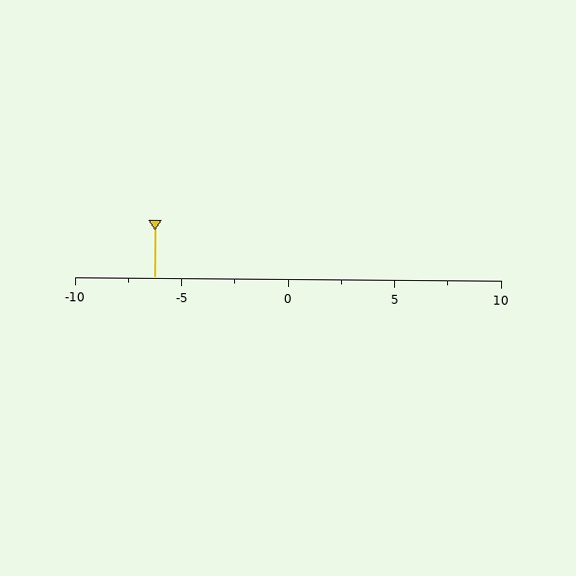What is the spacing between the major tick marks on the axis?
The major ticks are spaced 5 apart.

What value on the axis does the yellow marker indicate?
The marker indicates approximately -6.2.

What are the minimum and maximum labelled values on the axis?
The axis runs from -10 to 10.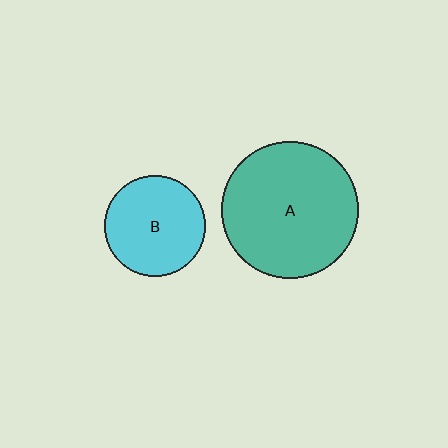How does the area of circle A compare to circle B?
Approximately 1.8 times.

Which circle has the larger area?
Circle A (teal).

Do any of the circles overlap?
No, none of the circles overlap.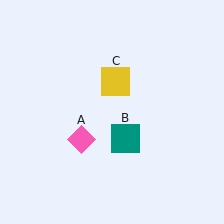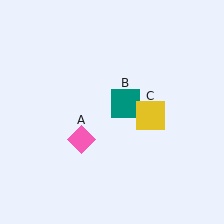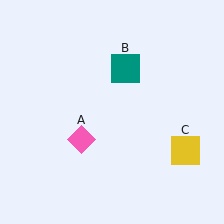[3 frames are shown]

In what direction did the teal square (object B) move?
The teal square (object B) moved up.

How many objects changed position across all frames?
2 objects changed position: teal square (object B), yellow square (object C).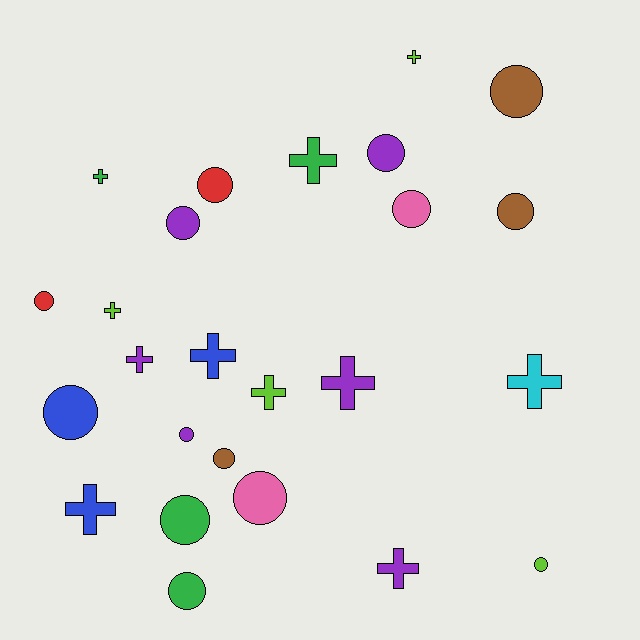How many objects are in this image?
There are 25 objects.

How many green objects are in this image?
There are 4 green objects.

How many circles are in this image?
There are 14 circles.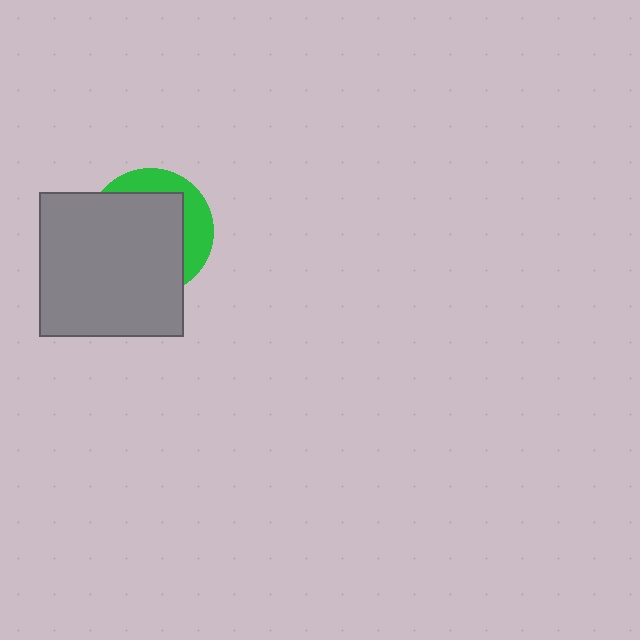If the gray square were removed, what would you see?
You would see the complete green circle.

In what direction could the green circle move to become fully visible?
The green circle could move toward the upper-right. That would shift it out from behind the gray square entirely.